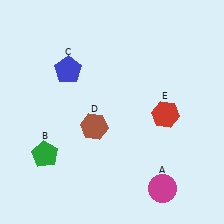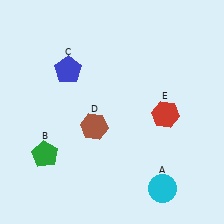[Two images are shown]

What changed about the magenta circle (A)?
In Image 1, A is magenta. In Image 2, it changed to cyan.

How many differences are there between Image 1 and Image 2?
There is 1 difference between the two images.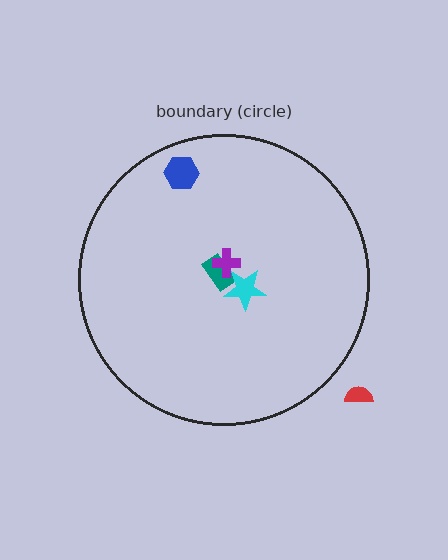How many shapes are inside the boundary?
4 inside, 1 outside.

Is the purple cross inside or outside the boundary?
Inside.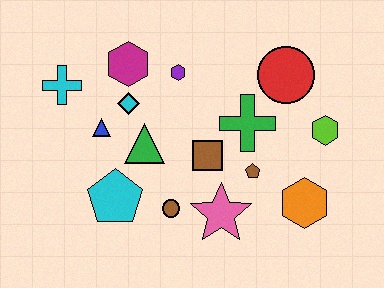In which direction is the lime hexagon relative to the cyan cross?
The lime hexagon is to the right of the cyan cross.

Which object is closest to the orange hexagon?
The brown pentagon is closest to the orange hexagon.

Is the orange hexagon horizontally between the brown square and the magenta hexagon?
No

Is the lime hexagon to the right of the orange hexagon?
Yes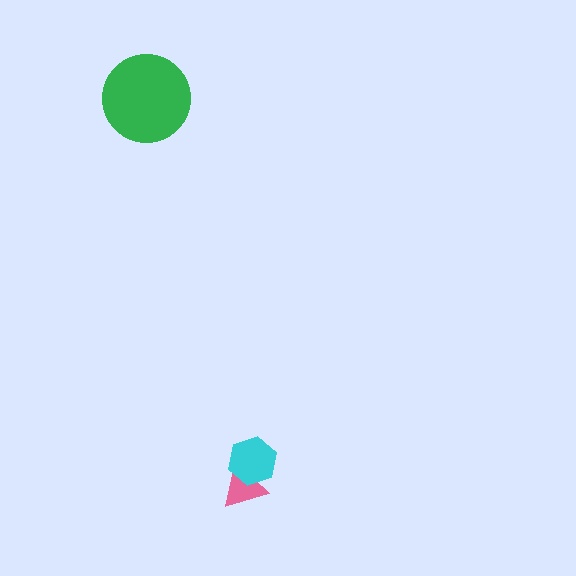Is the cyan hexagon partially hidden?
No, no other shape covers it.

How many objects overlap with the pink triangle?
1 object overlaps with the pink triangle.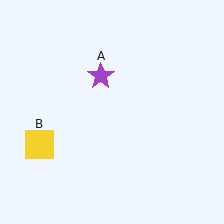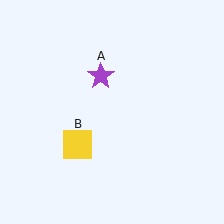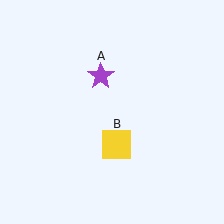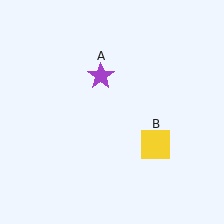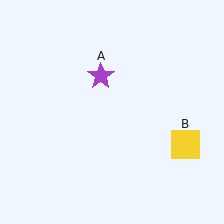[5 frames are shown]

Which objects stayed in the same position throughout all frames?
Purple star (object A) remained stationary.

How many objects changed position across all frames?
1 object changed position: yellow square (object B).